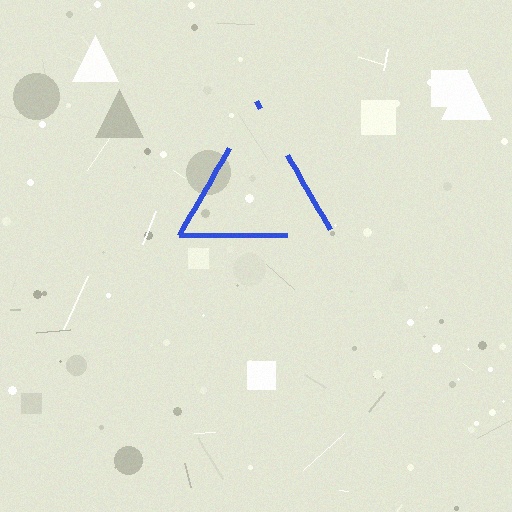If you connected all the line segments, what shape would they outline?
They would outline a triangle.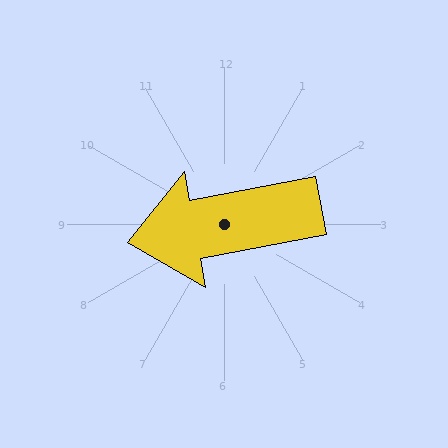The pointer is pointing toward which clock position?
Roughly 9 o'clock.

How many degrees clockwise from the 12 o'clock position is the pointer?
Approximately 259 degrees.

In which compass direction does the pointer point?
West.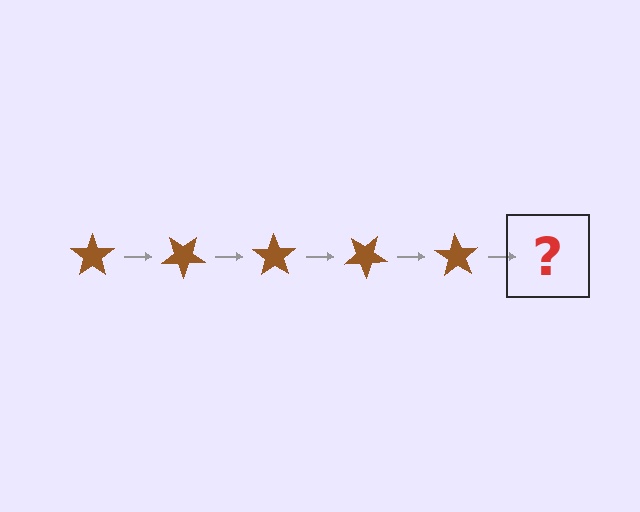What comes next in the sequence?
The next element should be a brown star rotated 175 degrees.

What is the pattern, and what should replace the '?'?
The pattern is that the star rotates 35 degrees each step. The '?' should be a brown star rotated 175 degrees.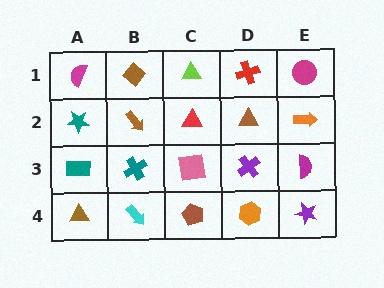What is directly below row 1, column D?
A brown triangle.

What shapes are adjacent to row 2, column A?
A magenta semicircle (row 1, column A), a teal rectangle (row 3, column A), a brown arrow (row 2, column B).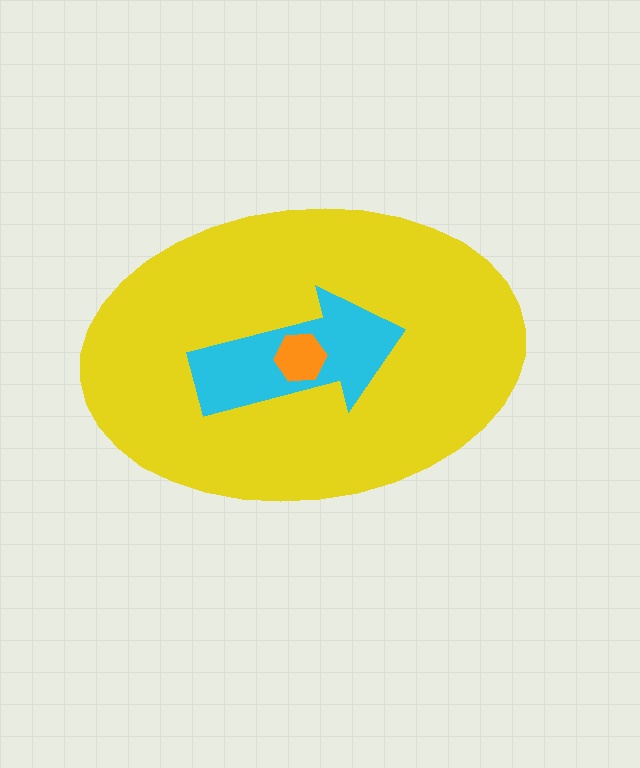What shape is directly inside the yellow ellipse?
The cyan arrow.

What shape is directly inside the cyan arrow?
The orange hexagon.